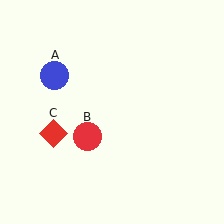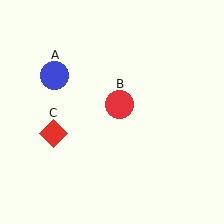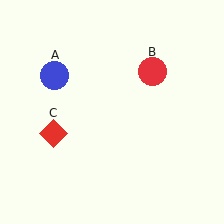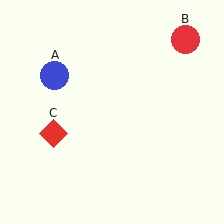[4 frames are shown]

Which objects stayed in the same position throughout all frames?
Blue circle (object A) and red diamond (object C) remained stationary.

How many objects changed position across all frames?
1 object changed position: red circle (object B).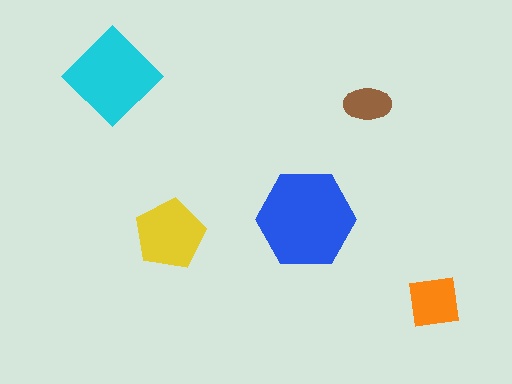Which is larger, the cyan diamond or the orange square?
The cyan diamond.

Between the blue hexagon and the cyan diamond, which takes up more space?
The blue hexagon.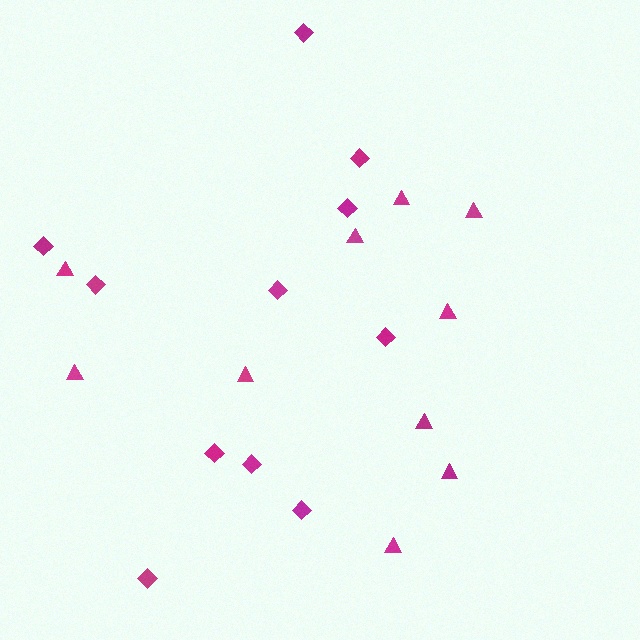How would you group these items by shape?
There are 2 groups: one group of diamonds (11) and one group of triangles (10).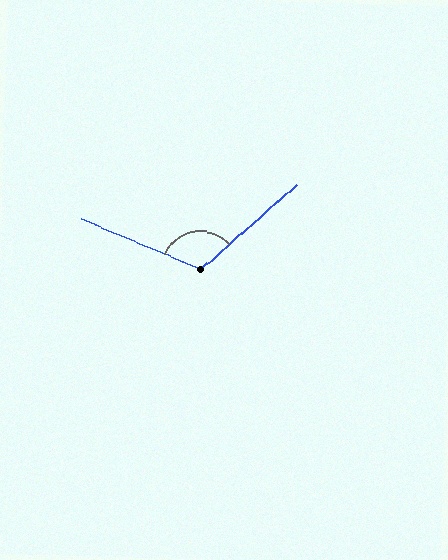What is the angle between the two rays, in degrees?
Approximately 115 degrees.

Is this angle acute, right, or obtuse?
It is obtuse.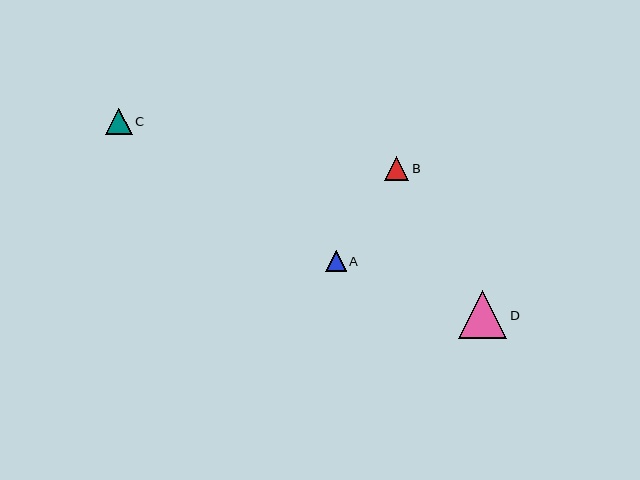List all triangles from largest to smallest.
From largest to smallest: D, C, B, A.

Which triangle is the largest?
Triangle D is the largest with a size of approximately 48 pixels.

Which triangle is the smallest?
Triangle A is the smallest with a size of approximately 21 pixels.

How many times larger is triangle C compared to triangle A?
Triangle C is approximately 1.3 times the size of triangle A.